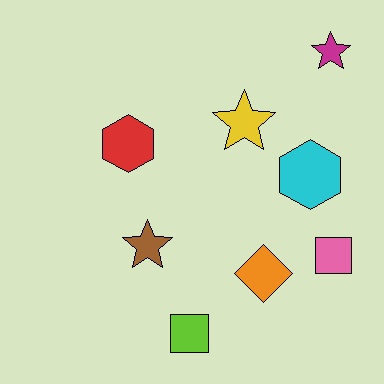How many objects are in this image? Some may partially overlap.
There are 8 objects.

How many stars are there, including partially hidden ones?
There are 3 stars.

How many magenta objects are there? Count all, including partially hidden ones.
There is 1 magenta object.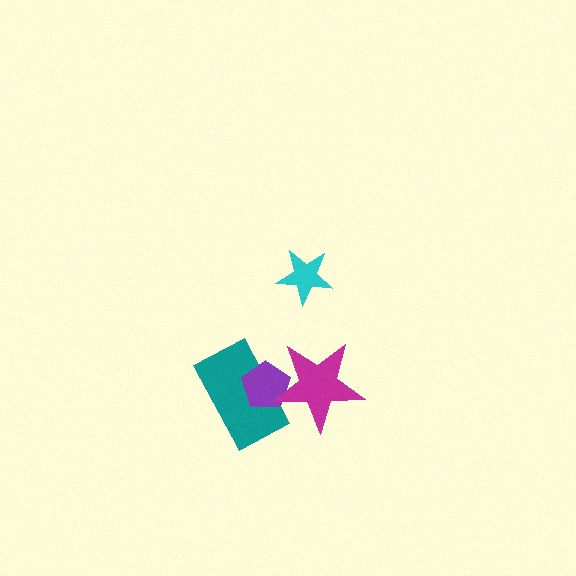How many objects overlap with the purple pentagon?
2 objects overlap with the purple pentagon.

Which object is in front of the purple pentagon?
The magenta star is in front of the purple pentagon.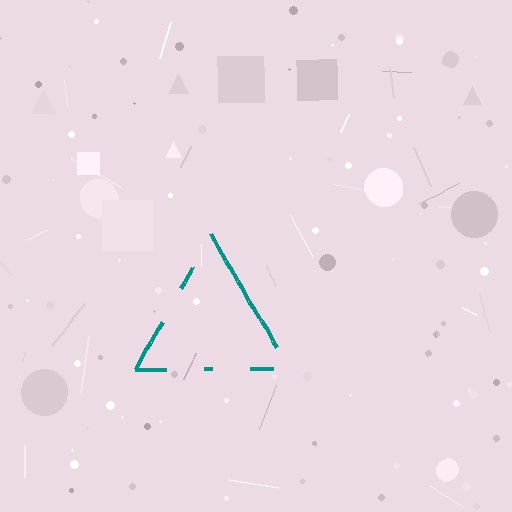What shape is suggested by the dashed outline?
The dashed outline suggests a triangle.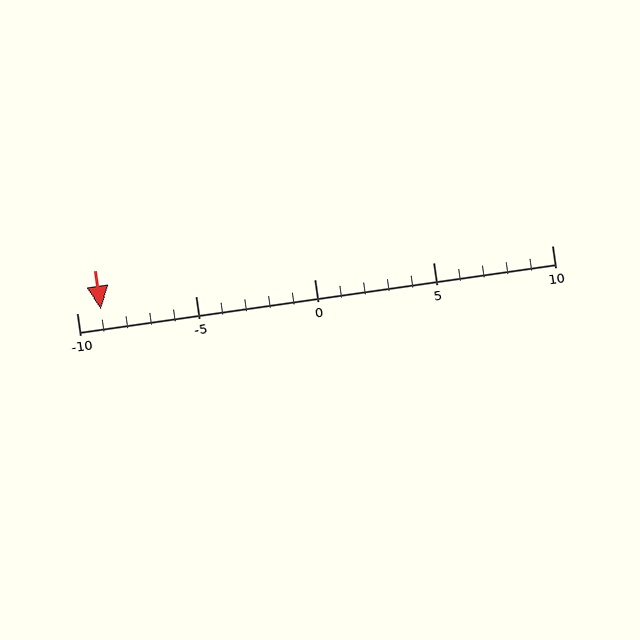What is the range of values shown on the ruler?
The ruler shows values from -10 to 10.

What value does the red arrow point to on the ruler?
The red arrow points to approximately -9.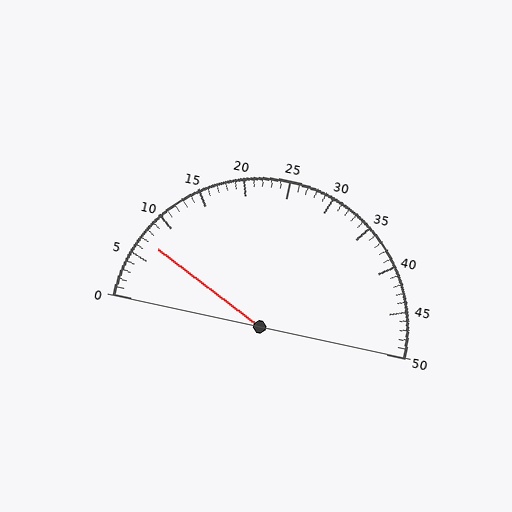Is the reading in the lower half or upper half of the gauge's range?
The reading is in the lower half of the range (0 to 50).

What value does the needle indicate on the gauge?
The needle indicates approximately 7.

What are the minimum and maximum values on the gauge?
The gauge ranges from 0 to 50.